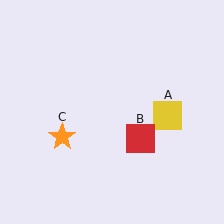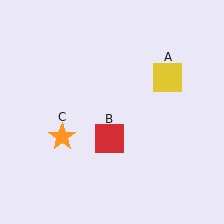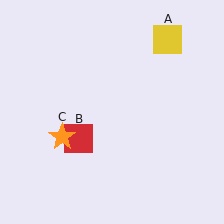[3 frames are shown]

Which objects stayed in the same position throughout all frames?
Orange star (object C) remained stationary.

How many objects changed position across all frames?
2 objects changed position: yellow square (object A), red square (object B).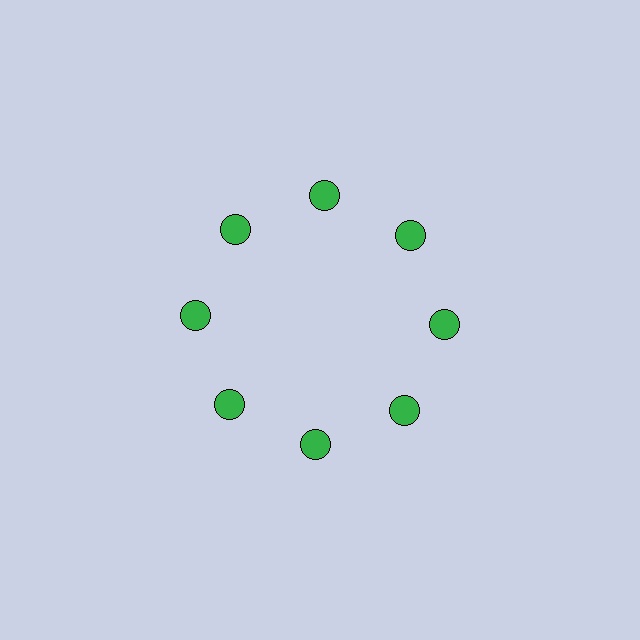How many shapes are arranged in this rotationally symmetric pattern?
There are 8 shapes, arranged in 8 groups of 1.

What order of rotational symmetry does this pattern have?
This pattern has 8-fold rotational symmetry.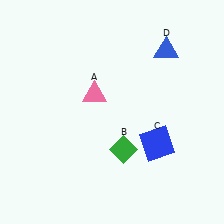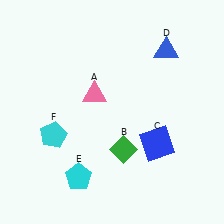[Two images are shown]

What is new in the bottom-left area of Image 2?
A cyan pentagon (E) was added in the bottom-left area of Image 2.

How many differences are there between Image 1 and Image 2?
There are 2 differences between the two images.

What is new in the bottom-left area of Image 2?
A cyan pentagon (F) was added in the bottom-left area of Image 2.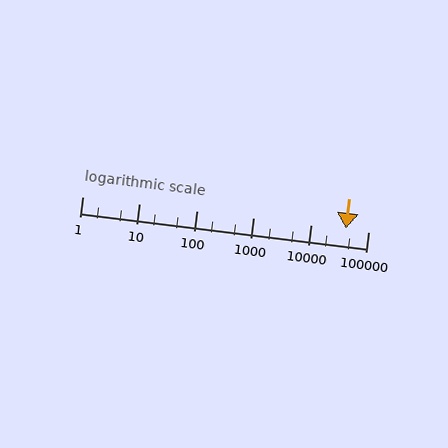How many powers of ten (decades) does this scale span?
The scale spans 5 decades, from 1 to 100000.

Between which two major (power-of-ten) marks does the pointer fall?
The pointer is between 10000 and 100000.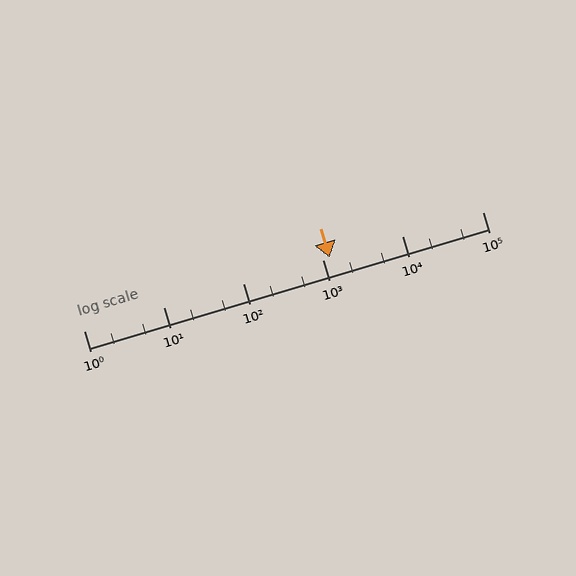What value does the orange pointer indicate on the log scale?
The pointer indicates approximately 1200.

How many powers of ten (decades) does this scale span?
The scale spans 5 decades, from 1 to 100000.